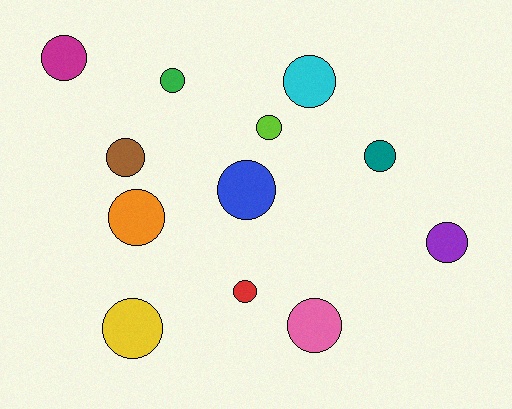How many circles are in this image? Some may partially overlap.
There are 12 circles.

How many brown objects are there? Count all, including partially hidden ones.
There is 1 brown object.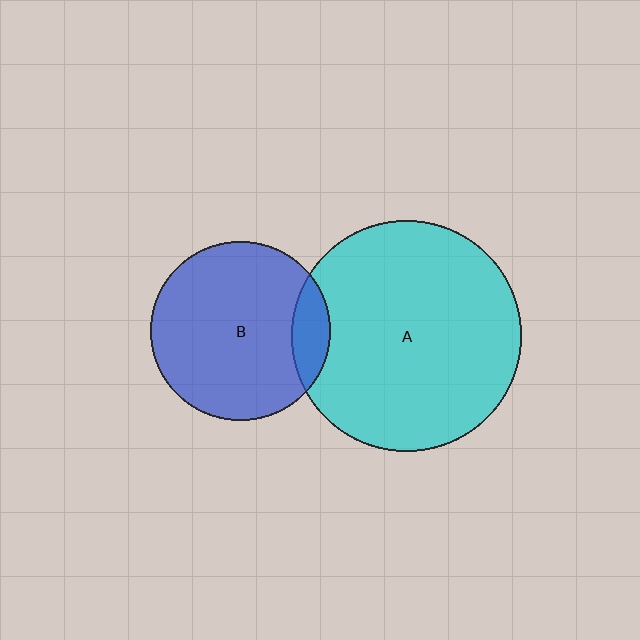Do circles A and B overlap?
Yes.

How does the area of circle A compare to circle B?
Approximately 1.7 times.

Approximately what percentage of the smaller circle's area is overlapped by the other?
Approximately 10%.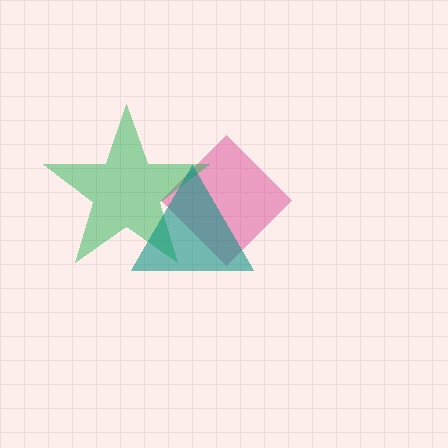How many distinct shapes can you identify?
There are 3 distinct shapes: a magenta diamond, a green star, a teal triangle.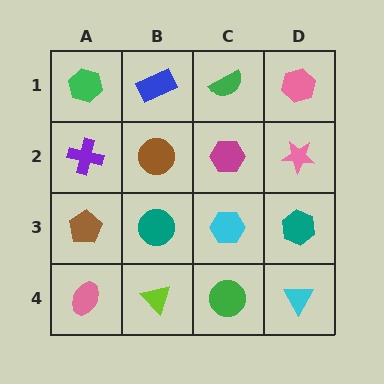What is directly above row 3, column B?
A brown circle.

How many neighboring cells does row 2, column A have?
3.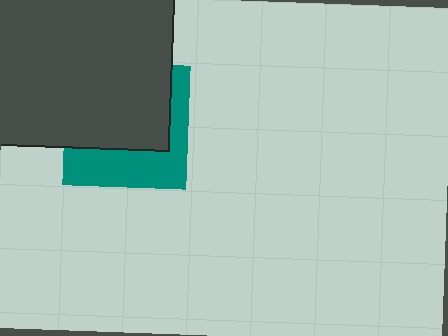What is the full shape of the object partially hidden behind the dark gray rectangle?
The partially hidden object is a teal square.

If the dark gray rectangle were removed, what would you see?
You would see the complete teal square.